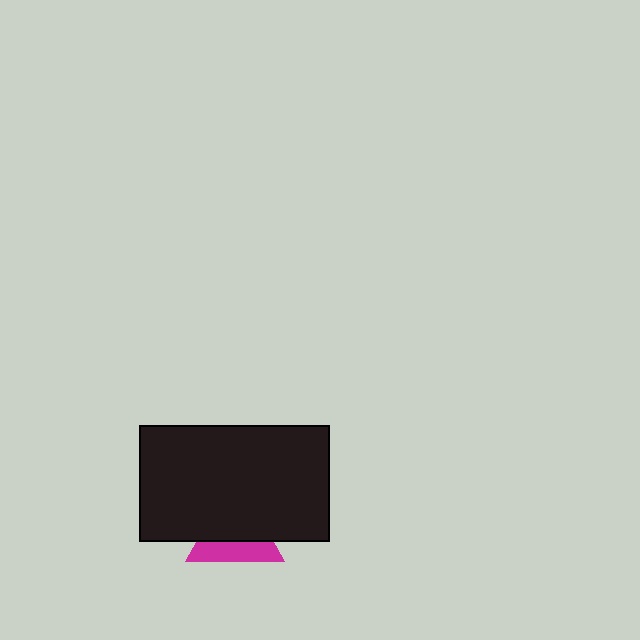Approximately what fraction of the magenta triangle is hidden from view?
Roughly 60% of the magenta triangle is hidden behind the black rectangle.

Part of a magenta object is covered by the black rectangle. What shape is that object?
It is a triangle.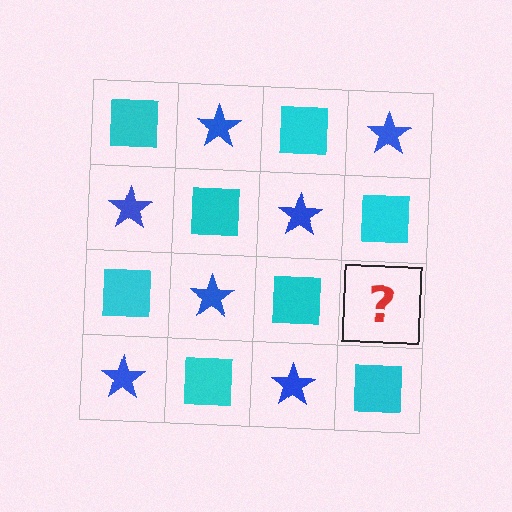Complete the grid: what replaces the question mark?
The question mark should be replaced with a blue star.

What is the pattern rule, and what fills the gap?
The rule is that it alternates cyan square and blue star in a checkerboard pattern. The gap should be filled with a blue star.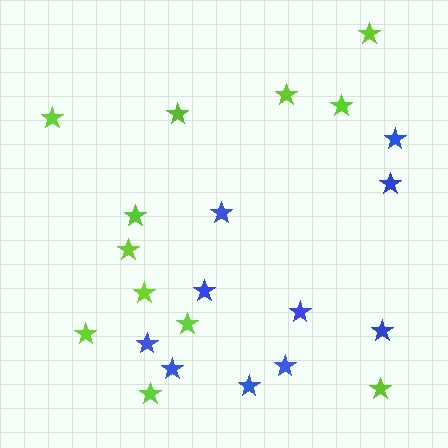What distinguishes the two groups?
There are 2 groups: one group of blue stars (10) and one group of lime stars (12).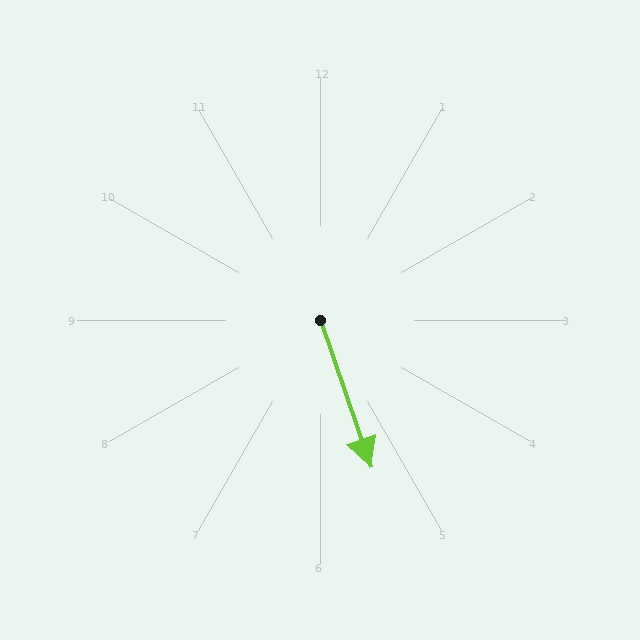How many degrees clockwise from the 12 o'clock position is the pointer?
Approximately 161 degrees.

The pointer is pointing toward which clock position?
Roughly 5 o'clock.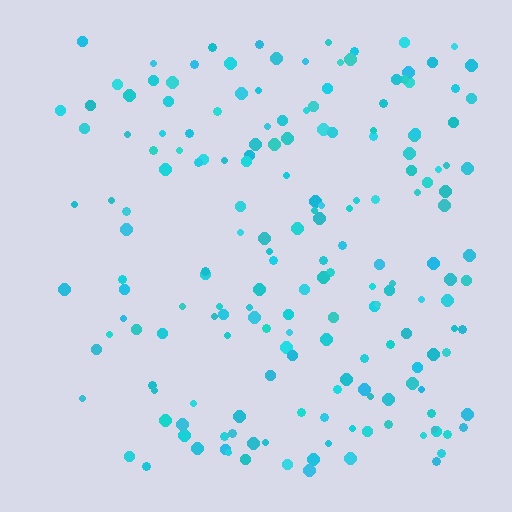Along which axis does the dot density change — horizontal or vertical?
Horizontal.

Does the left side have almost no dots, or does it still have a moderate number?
Still a moderate number, just noticeably fewer than the right.